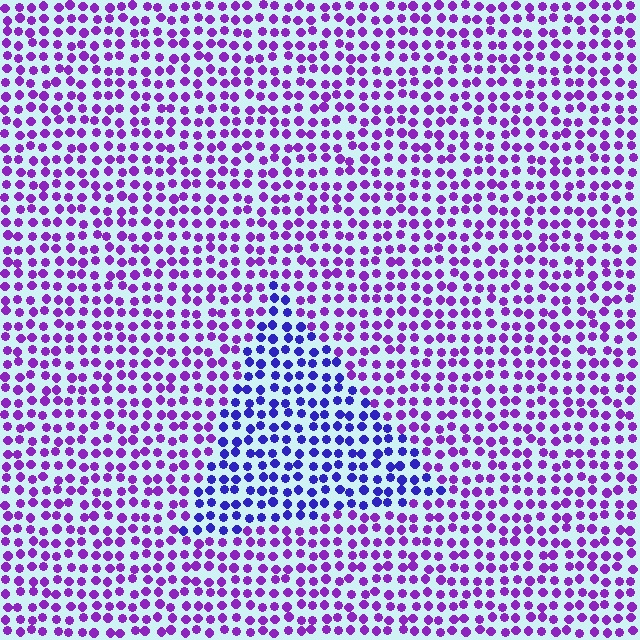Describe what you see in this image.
The image is filled with small purple elements in a uniform arrangement. A triangle-shaped region is visible where the elements are tinted to a slightly different hue, forming a subtle color boundary.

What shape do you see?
I see a triangle.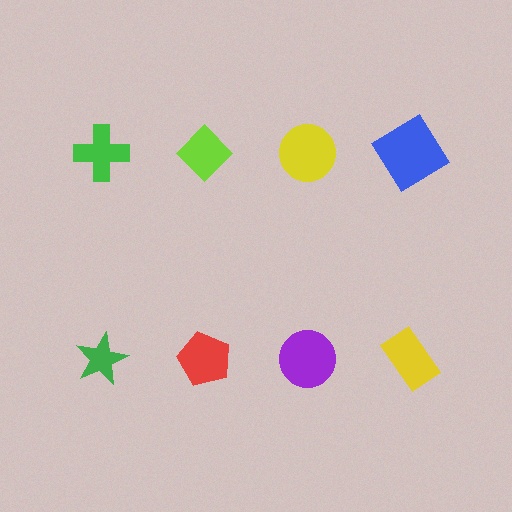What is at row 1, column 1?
A green cross.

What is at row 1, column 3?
A yellow circle.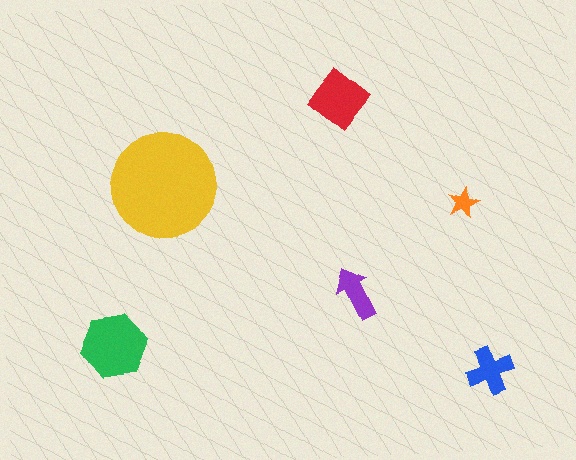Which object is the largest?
The yellow circle.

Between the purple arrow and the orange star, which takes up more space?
The purple arrow.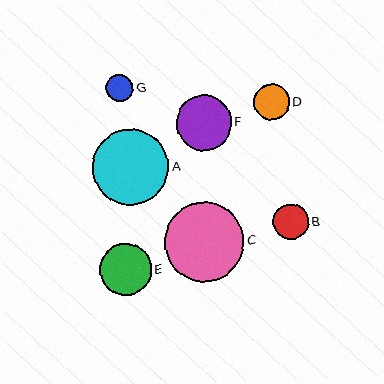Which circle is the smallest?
Circle G is the smallest with a size of approximately 27 pixels.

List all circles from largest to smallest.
From largest to smallest: C, A, F, E, D, B, G.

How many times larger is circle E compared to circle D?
Circle E is approximately 1.4 times the size of circle D.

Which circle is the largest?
Circle C is the largest with a size of approximately 80 pixels.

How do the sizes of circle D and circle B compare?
Circle D and circle B are approximately the same size.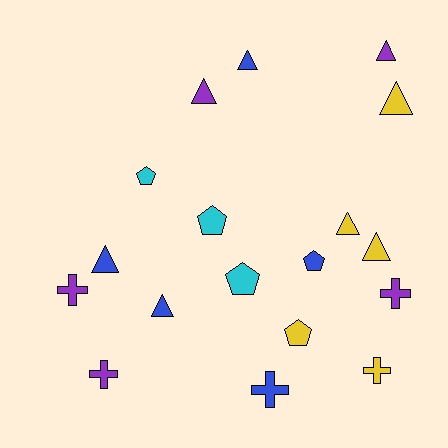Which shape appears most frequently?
Triangle, with 8 objects.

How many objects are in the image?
There are 18 objects.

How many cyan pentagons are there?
There are 3 cyan pentagons.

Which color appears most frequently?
Purple, with 5 objects.